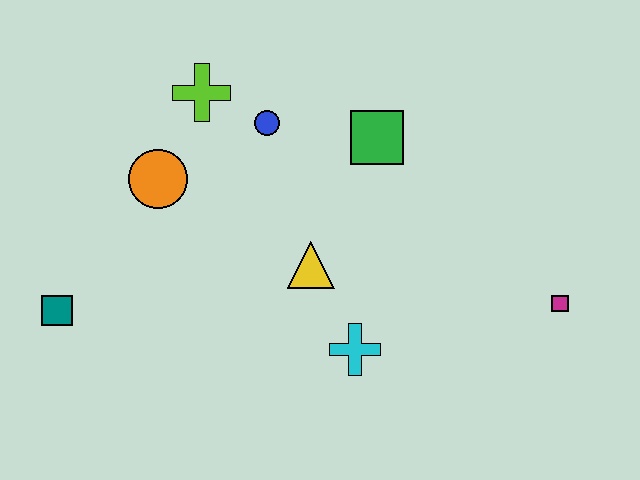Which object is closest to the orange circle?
The lime cross is closest to the orange circle.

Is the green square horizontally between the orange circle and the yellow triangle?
No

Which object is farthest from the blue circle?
The magenta square is farthest from the blue circle.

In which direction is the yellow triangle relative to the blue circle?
The yellow triangle is below the blue circle.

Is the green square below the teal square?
No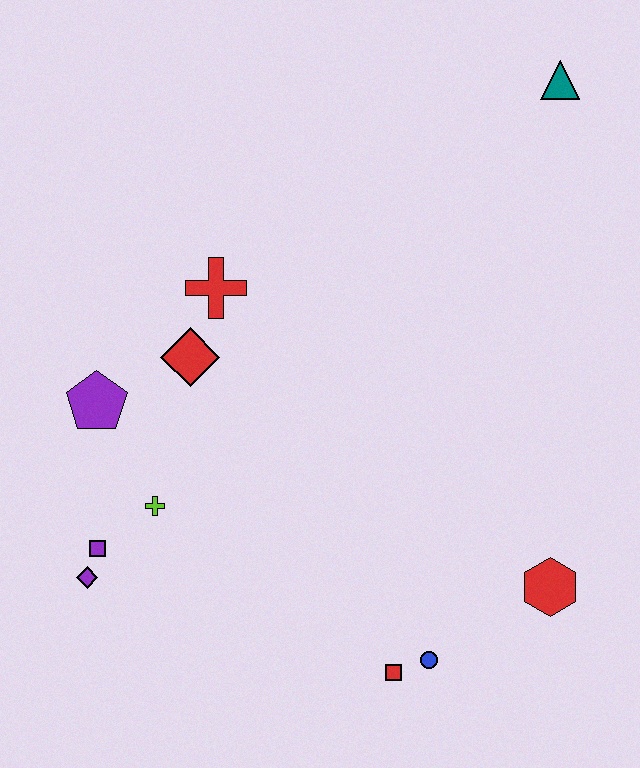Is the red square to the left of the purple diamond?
No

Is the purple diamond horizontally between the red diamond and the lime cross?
No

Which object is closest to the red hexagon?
The blue circle is closest to the red hexagon.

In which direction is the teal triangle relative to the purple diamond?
The teal triangle is above the purple diamond.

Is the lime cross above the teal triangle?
No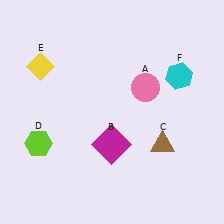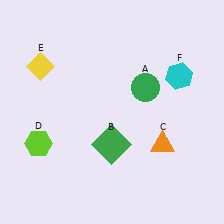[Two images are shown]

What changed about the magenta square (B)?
In Image 1, B is magenta. In Image 2, it changed to green.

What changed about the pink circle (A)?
In Image 1, A is pink. In Image 2, it changed to green.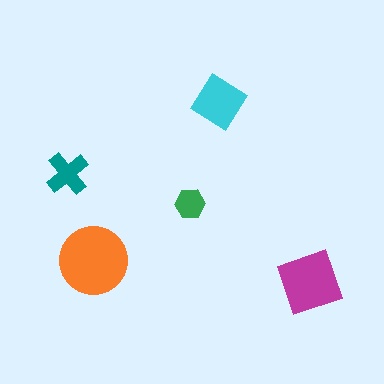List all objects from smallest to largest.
The green hexagon, the teal cross, the cyan diamond, the magenta diamond, the orange circle.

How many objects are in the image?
There are 5 objects in the image.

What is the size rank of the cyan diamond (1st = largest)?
3rd.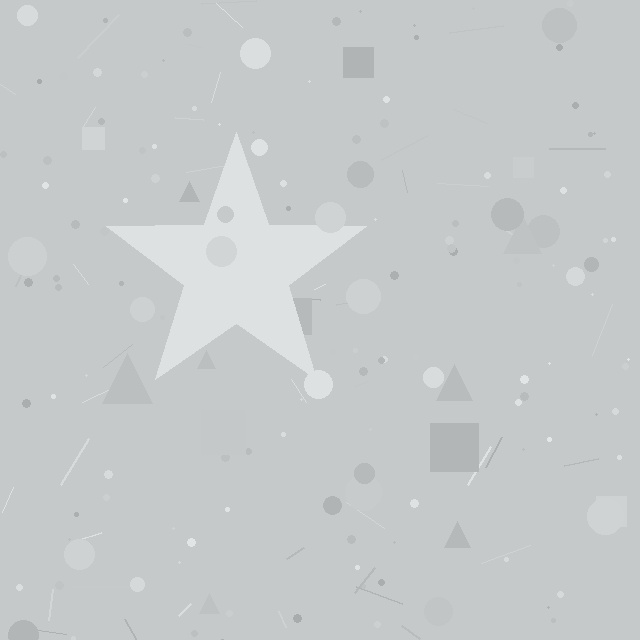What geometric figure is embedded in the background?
A star is embedded in the background.